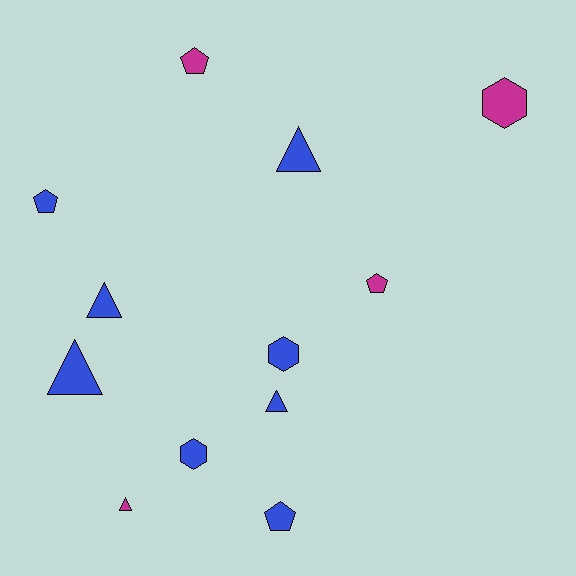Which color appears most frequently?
Blue, with 8 objects.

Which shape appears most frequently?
Triangle, with 5 objects.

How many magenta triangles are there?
There is 1 magenta triangle.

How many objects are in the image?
There are 12 objects.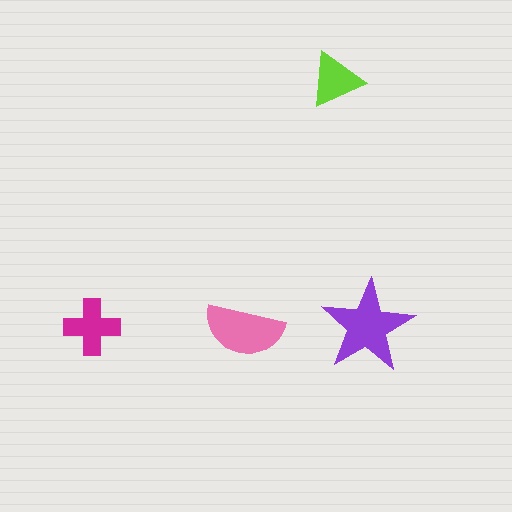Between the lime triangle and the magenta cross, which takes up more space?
The magenta cross.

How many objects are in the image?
There are 4 objects in the image.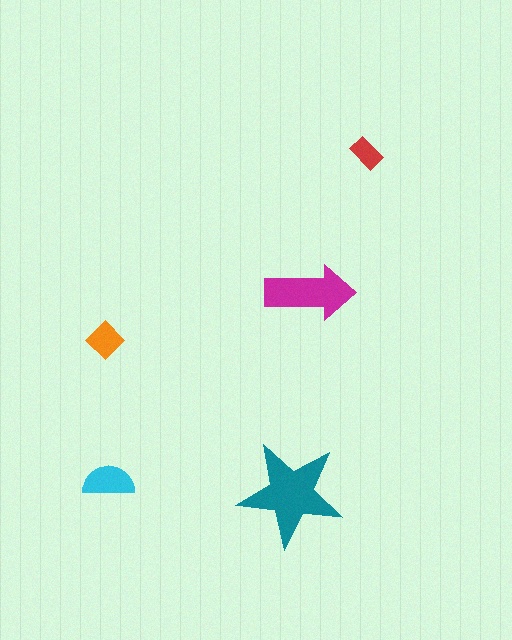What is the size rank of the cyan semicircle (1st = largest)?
3rd.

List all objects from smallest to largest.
The red rectangle, the orange diamond, the cyan semicircle, the magenta arrow, the teal star.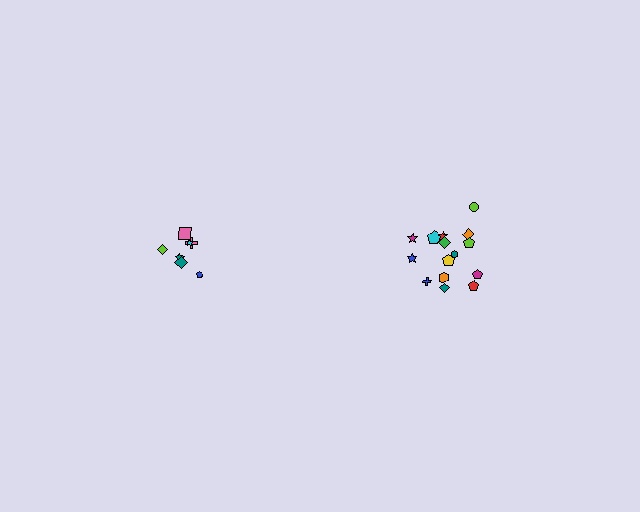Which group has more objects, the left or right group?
The right group.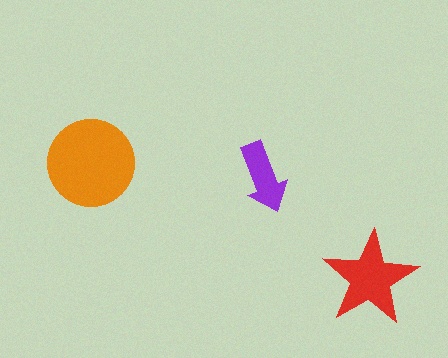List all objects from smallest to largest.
The purple arrow, the red star, the orange circle.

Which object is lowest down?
The red star is bottommost.